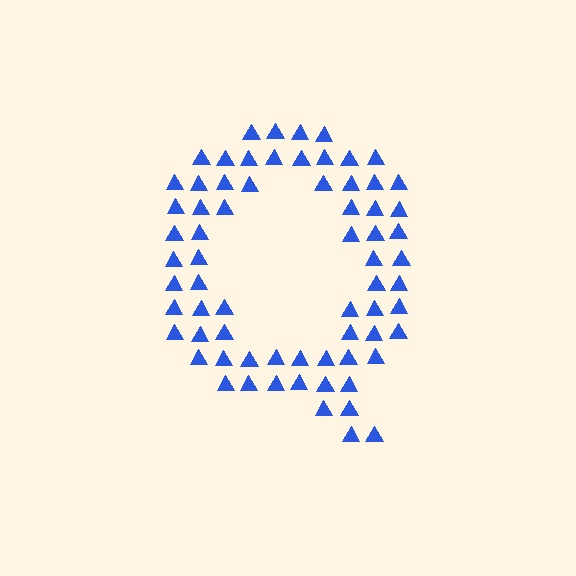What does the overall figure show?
The overall figure shows the letter Q.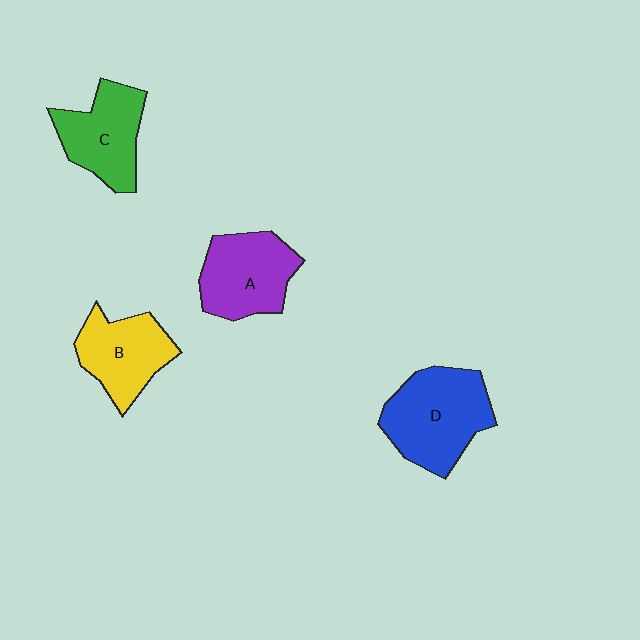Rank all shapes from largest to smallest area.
From largest to smallest: D (blue), A (purple), C (green), B (yellow).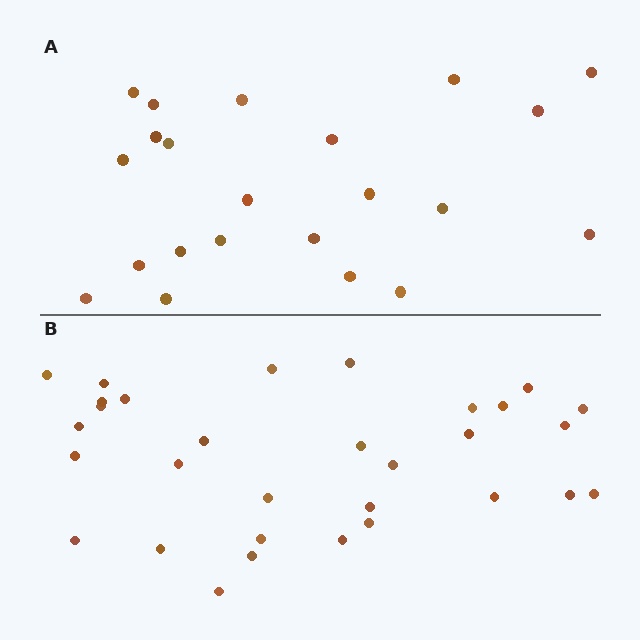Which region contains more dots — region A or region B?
Region B (the bottom region) has more dots.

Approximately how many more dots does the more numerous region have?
Region B has roughly 8 or so more dots than region A.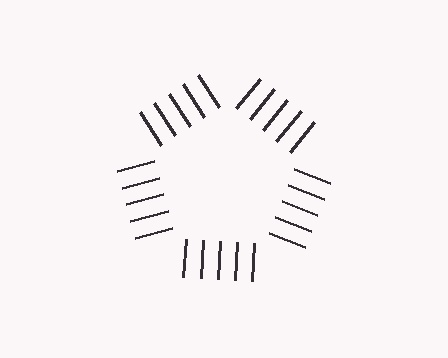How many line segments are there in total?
25 — 5 along each of the 5 edges.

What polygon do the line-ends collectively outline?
An illusory pentagon — the line segments terminate on its edges but no continuous stroke is drawn.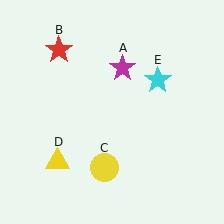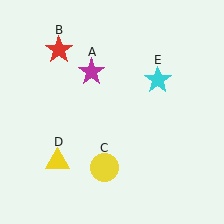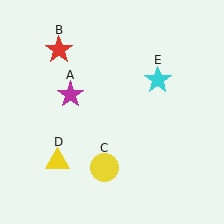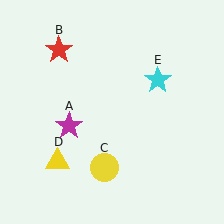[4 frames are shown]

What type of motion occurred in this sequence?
The magenta star (object A) rotated counterclockwise around the center of the scene.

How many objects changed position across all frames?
1 object changed position: magenta star (object A).